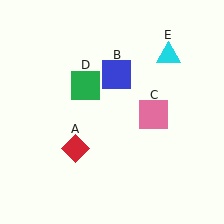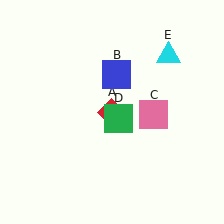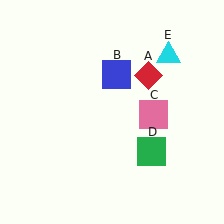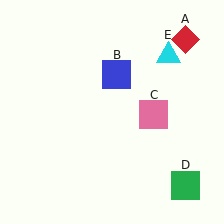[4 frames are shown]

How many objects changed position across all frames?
2 objects changed position: red diamond (object A), green square (object D).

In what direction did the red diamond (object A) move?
The red diamond (object A) moved up and to the right.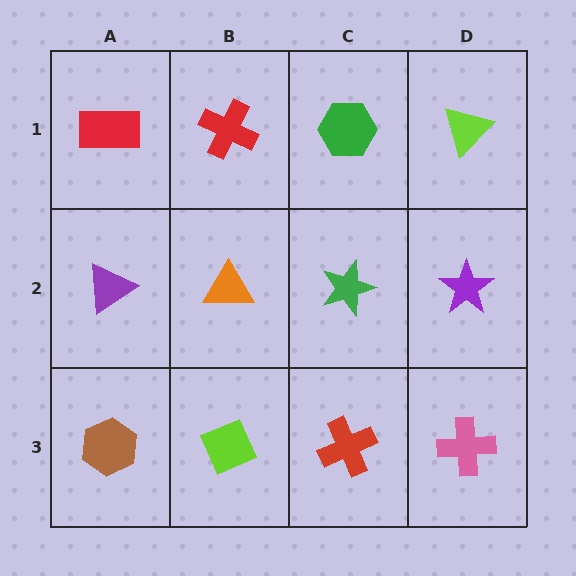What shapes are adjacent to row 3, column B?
An orange triangle (row 2, column B), a brown hexagon (row 3, column A), a red cross (row 3, column C).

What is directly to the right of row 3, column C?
A pink cross.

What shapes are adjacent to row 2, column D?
A lime triangle (row 1, column D), a pink cross (row 3, column D), a green star (row 2, column C).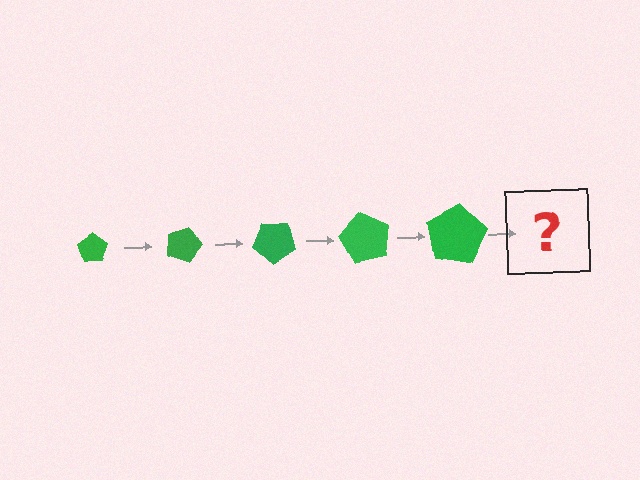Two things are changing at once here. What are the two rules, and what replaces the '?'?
The two rules are that the pentagon grows larger each step and it rotates 20 degrees each step. The '?' should be a pentagon, larger than the previous one and rotated 100 degrees from the start.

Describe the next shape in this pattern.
It should be a pentagon, larger than the previous one and rotated 100 degrees from the start.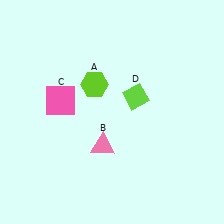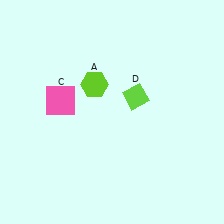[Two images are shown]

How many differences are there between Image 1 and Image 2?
There is 1 difference between the two images.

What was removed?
The pink triangle (B) was removed in Image 2.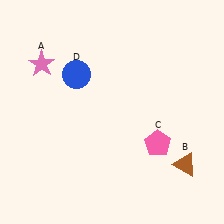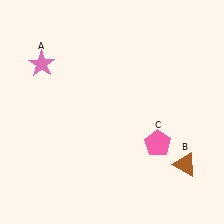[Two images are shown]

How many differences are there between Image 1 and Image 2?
There is 1 difference between the two images.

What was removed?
The blue circle (D) was removed in Image 2.